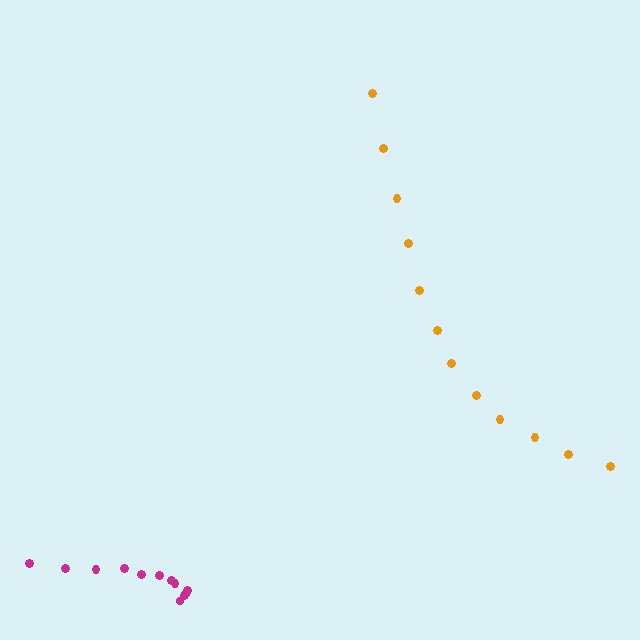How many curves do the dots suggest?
There are 2 distinct paths.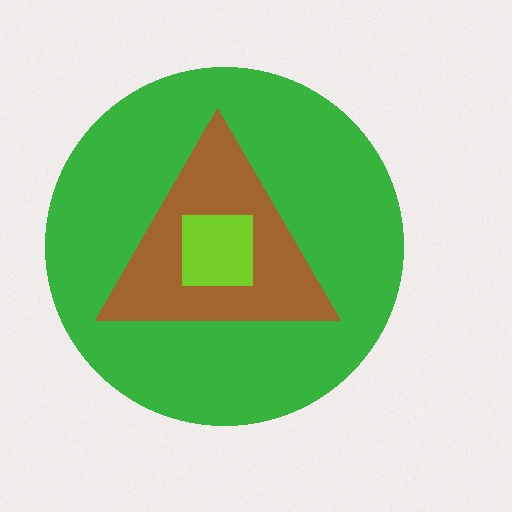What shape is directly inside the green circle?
The brown triangle.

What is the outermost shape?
The green circle.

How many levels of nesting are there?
3.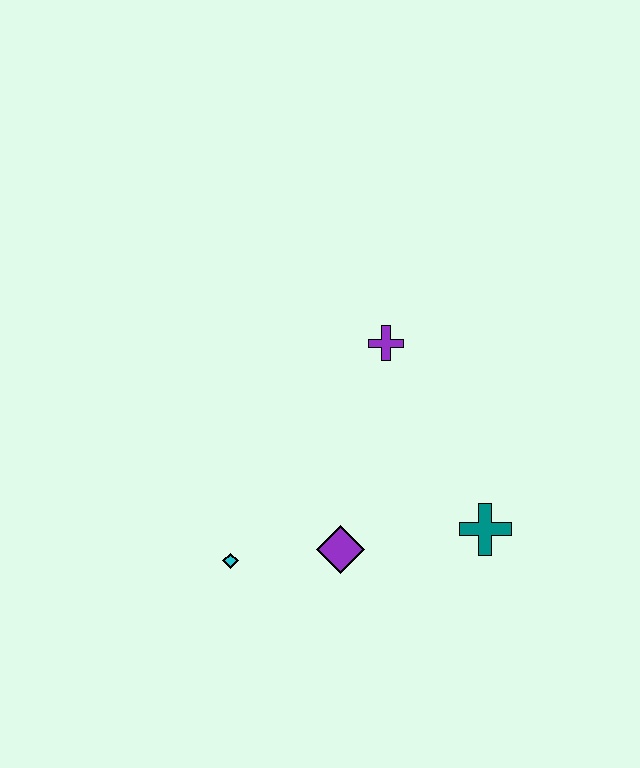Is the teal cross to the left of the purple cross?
No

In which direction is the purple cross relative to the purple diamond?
The purple cross is above the purple diamond.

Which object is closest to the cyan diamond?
The purple diamond is closest to the cyan diamond.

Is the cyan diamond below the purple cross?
Yes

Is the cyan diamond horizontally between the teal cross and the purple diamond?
No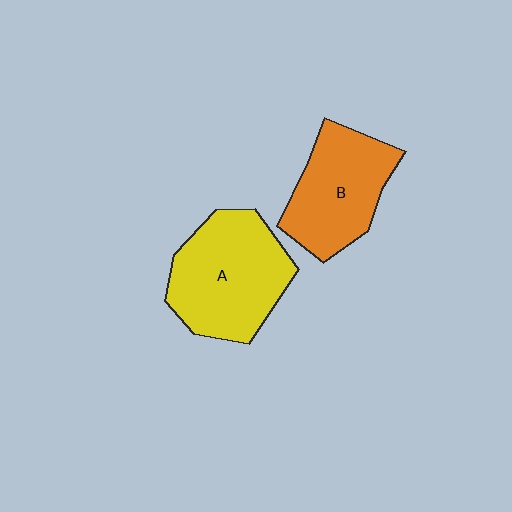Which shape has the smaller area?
Shape B (orange).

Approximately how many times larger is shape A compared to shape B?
Approximately 1.2 times.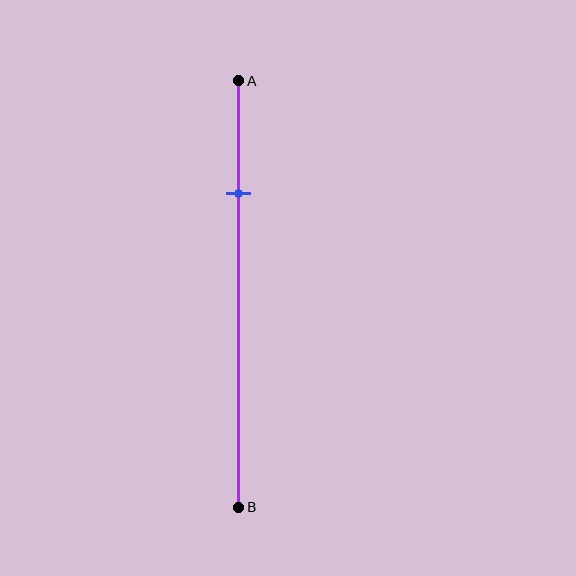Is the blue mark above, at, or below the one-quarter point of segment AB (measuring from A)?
The blue mark is approximately at the one-quarter point of segment AB.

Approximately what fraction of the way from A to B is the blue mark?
The blue mark is approximately 25% of the way from A to B.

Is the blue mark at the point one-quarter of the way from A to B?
Yes, the mark is approximately at the one-quarter point.